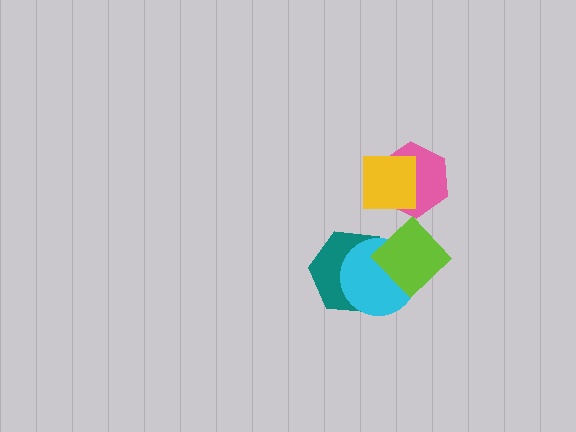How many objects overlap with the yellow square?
1 object overlaps with the yellow square.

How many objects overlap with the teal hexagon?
2 objects overlap with the teal hexagon.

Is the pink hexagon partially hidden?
Yes, it is partially covered by another shape.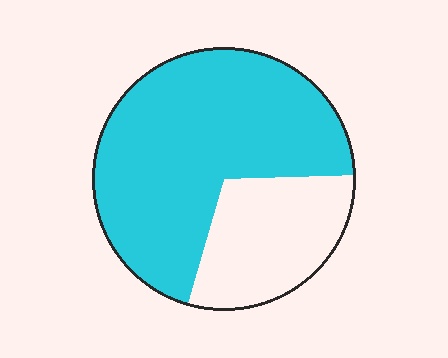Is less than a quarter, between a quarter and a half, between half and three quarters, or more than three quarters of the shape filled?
Between half and three quarters.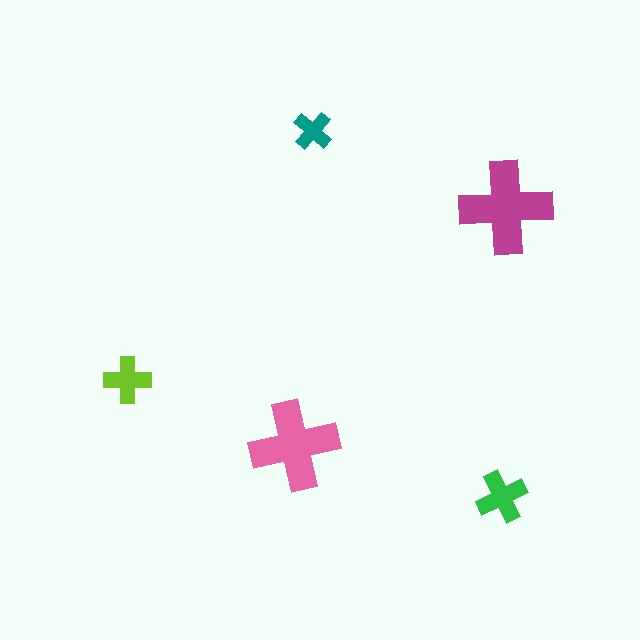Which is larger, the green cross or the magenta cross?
The magenta one.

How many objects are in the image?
There are 5 objects in the image.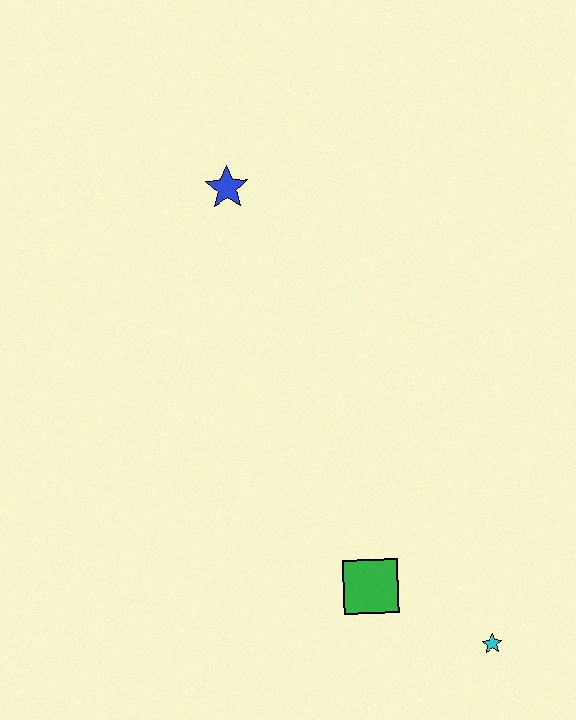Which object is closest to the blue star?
The green square is closest to the blue star.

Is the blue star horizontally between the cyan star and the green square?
No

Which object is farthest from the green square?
The blue star is farthest from the green square.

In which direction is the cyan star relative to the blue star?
The cyan star is below the blue star.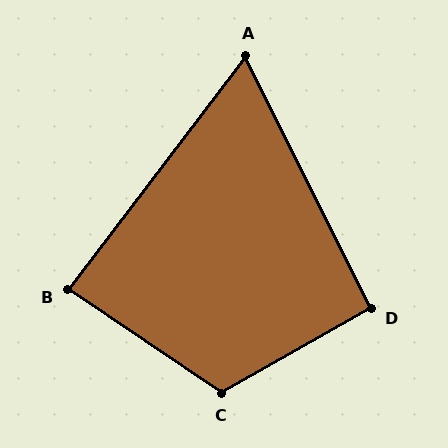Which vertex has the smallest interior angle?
A, at approximately 64 degrees.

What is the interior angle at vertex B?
Approximately 87 degrees (approximately right).